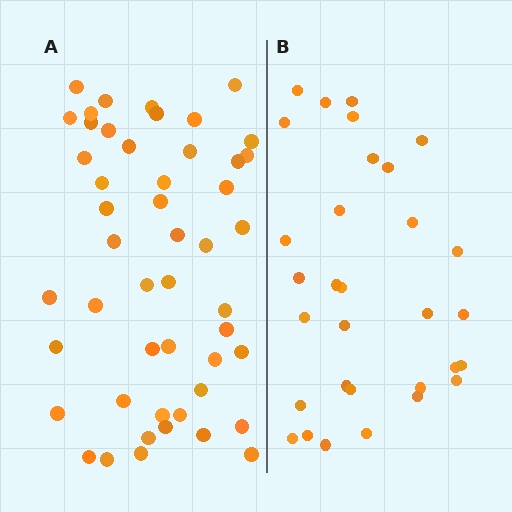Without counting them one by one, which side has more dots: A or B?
Region A (the left region) has more dots.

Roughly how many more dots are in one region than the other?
Region A has approximately 20 more dots than region B.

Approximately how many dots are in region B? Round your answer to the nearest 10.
About 30 dots. (The exact count is 31, which rounds to 30.)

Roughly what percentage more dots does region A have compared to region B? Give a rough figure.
About 60% more.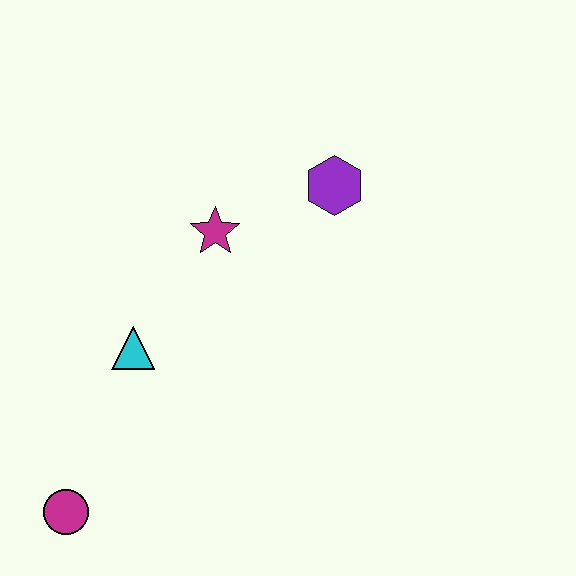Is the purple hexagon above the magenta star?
Yes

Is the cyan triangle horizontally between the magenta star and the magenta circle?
Yes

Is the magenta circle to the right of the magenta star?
No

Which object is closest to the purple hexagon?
The magenta star is closest to the purple hexagon.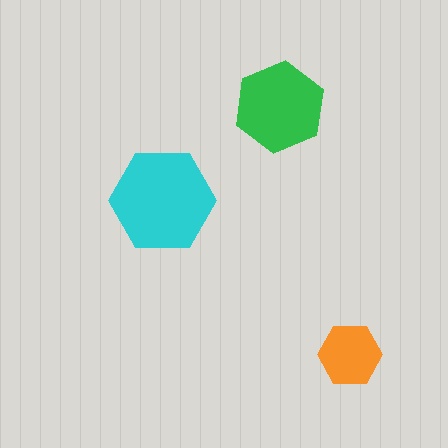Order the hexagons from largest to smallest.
the cyan one, the green one, the orange one.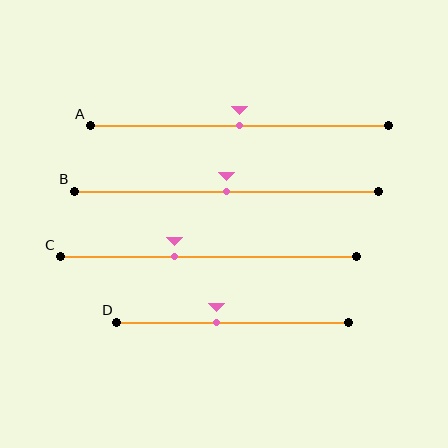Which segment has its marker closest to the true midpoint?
Segment A has its marker closest to the true midpoint.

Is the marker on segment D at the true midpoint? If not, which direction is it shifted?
No, the marker on segment D is shifted to the left by about 7% of the segment length.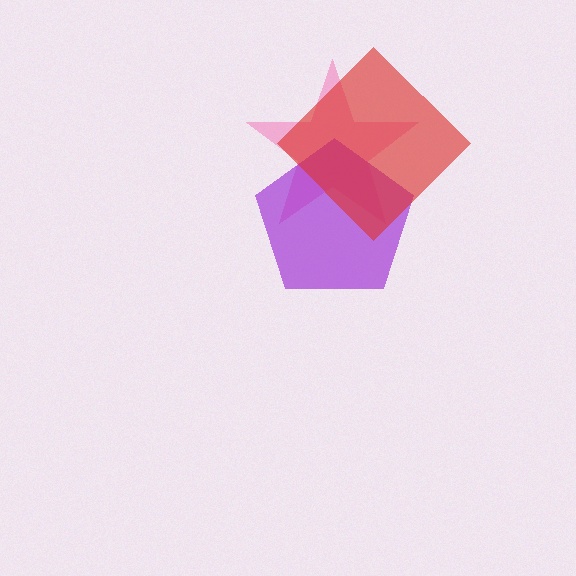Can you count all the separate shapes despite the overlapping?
Yes, there are 3 separate shapes.